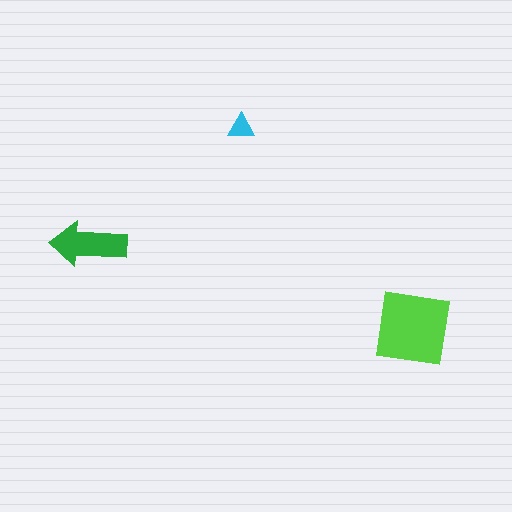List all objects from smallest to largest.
The cyan triangle, the green arrow, the lime square.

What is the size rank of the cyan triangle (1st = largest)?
3rd.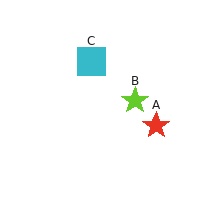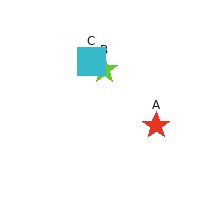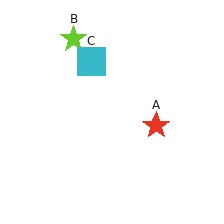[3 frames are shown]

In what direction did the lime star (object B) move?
The lime star (object B) moved up and to the left.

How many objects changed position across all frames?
1 object changed position: lime star (object B).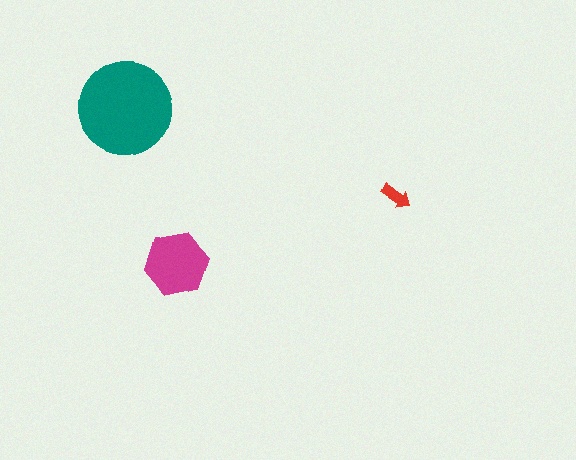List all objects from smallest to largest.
The red arrow, the magenta hexagon, the teal circle.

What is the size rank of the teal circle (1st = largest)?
1st.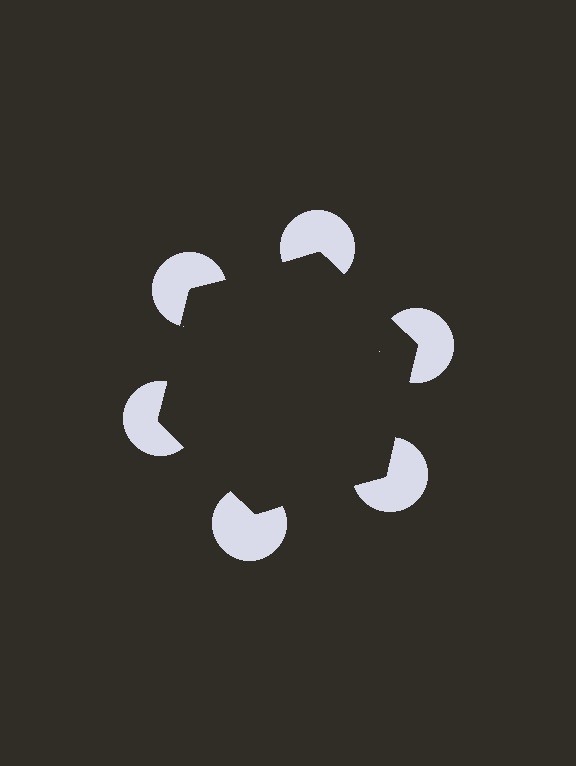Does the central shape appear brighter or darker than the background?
It typically appears slightly darker than the background, even though no actual brightness change is drawn.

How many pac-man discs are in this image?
There are 6 — one at each vertex of the illusory hexagon.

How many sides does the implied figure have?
6 sides.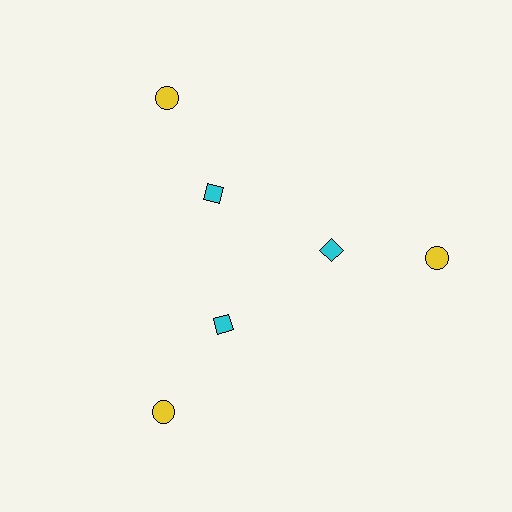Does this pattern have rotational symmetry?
Yes, this pattern has 3-fold rotational symmetry. It looks the same after rotating 120 degrees around the center.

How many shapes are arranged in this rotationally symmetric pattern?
There are 6 shapes, arranged in 3 groups of 2.